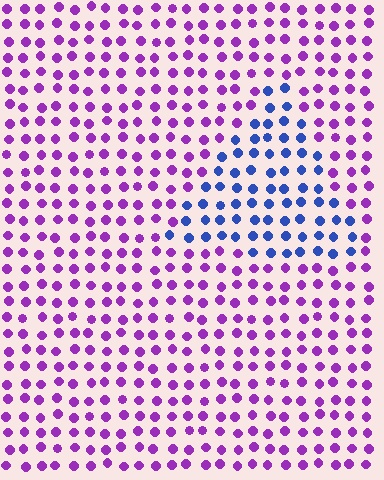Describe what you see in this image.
The image is filled with small purple elements in a uniform arrangement. A triangle-shaped region is visible where the elements are tinted to a slightly different hue, forming a subtle color boundary.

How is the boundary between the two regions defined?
The boundary is defined purely by a slight shift in hue (about 60 degrees). Spacing, size, and orientation are identical on both sides.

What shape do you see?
I see a triangle.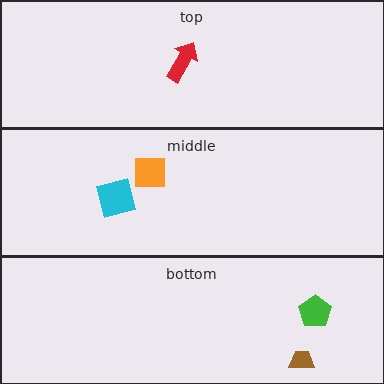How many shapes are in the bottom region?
2.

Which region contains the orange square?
The middle region.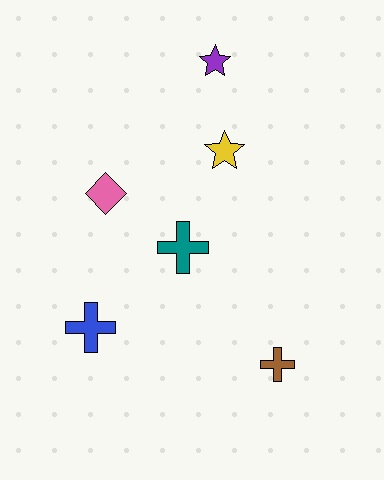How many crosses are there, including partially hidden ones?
There are 3 crosses.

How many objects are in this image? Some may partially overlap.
There are 6 objects.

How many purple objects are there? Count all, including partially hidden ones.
There is 1 purple object.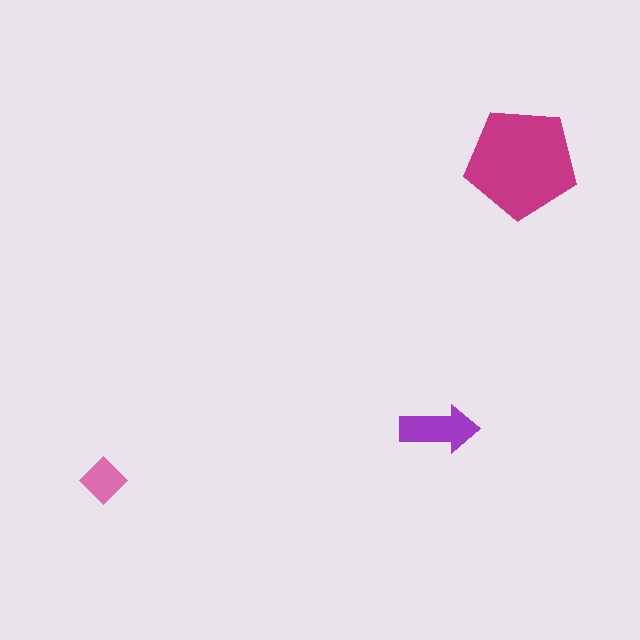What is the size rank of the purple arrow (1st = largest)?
2nd.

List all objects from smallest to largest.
The pink diamond, the purple arrow, the magenta pentagon.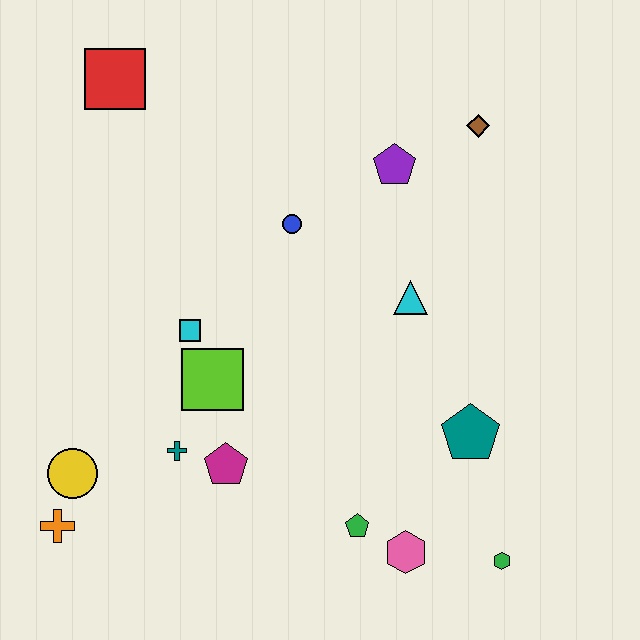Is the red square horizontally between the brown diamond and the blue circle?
No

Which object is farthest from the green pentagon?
The red square is farthest from the green pentagon.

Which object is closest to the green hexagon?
The pink hexagon is closest to the green hexagon.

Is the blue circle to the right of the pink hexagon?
No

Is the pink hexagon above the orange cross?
No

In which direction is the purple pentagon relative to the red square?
The purple pentagon is to the right of the red square.